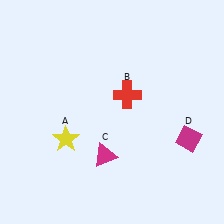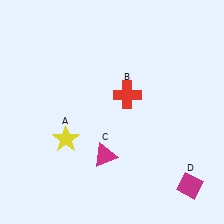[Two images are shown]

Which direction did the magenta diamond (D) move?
The magenta diamond (D) moved down.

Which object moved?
The magenta diamond (D) moved down.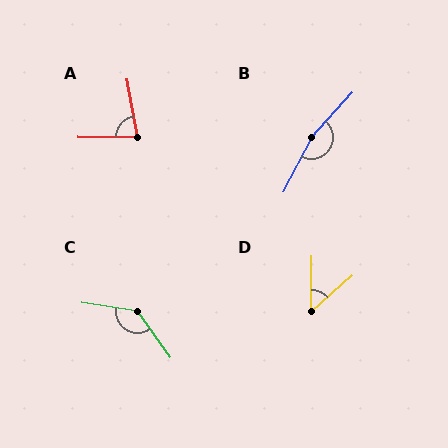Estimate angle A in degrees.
Approximately 79 degrees.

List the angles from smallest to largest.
D (49°), A (79°), C (134°), B (165°).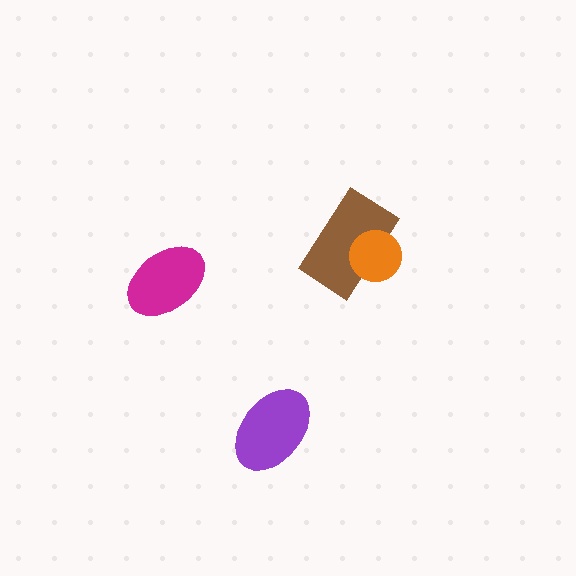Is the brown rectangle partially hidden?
Yes, it is partially covered by another shape.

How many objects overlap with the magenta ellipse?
0 objects overlap with the magenta ellipse.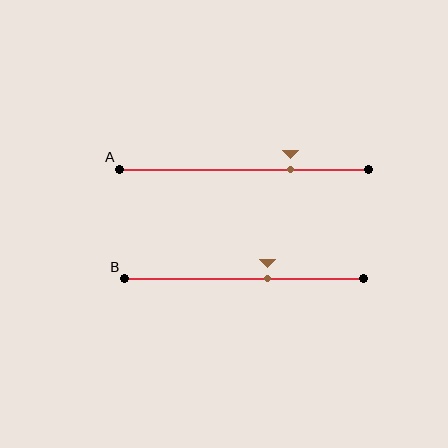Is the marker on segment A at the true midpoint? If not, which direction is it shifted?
No, the marker on segment A is shifted to the right by about 19% of the segment length.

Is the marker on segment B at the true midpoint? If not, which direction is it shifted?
No, the marker on segment B is shifted to the right by about 10% of the segment length.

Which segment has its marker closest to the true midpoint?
Segment B has its marker closest to the true midpoint.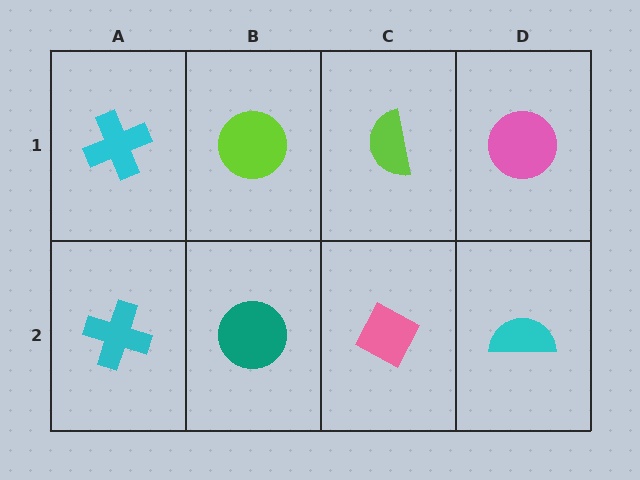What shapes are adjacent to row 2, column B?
A lime circle (row 1, column B), a cyan cross (row 2, column A), a pink diamond (row 2, column C).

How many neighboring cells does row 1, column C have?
3.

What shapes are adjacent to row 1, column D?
A cyan semicircle (row 2, column D), a lime semicircle (row 1, column C).